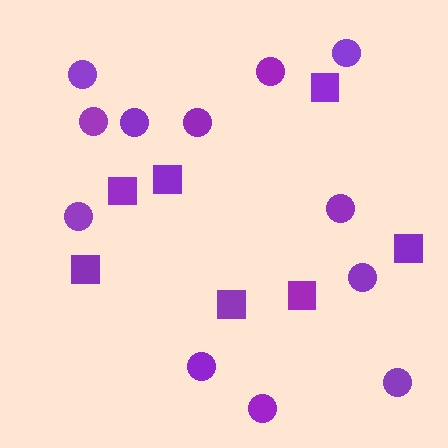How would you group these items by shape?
There are 2 groups: one group of squares (7) and one group of circles (12).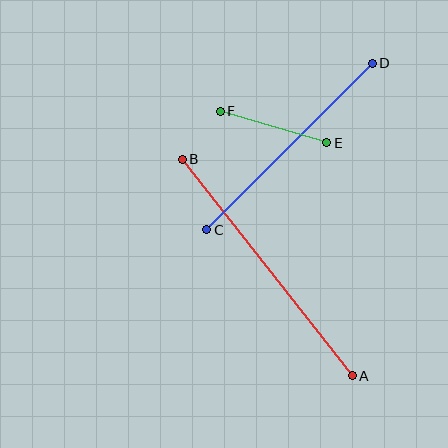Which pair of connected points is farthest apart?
Points A and B are farthest apart.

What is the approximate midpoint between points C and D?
The midpoint is at approximately (289, 146) pixels.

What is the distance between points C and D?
The distance is approximately 234 pixels.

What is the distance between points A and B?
The distance is approximately 275 pixels.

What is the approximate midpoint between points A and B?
The midpoint is at approximately (267, 267) pixels.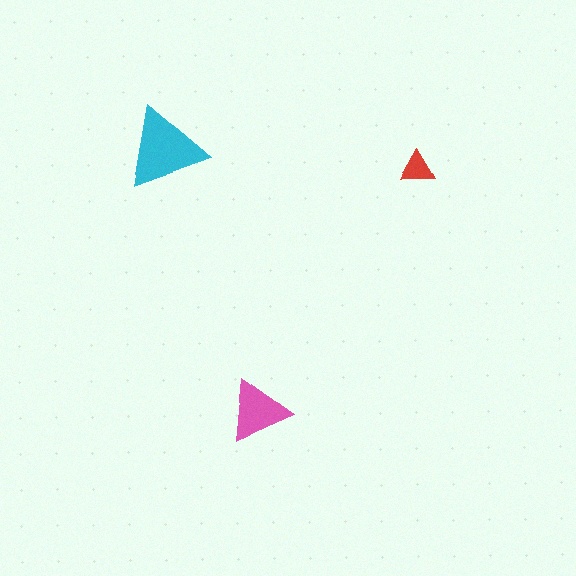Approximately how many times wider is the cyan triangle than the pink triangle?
About 1.5 times wider.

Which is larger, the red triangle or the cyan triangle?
The cyan one.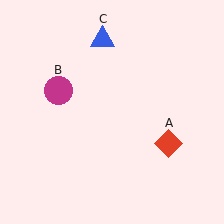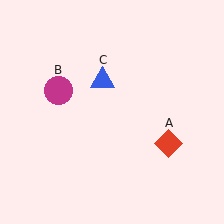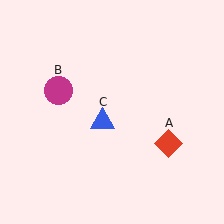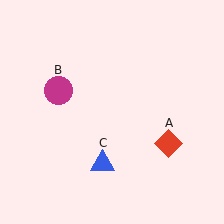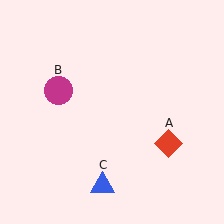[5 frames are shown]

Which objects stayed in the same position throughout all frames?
Red diamond (object A) and magenta circle (object B) remained stationary.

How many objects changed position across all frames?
1 object changed position: blue triangle (object C).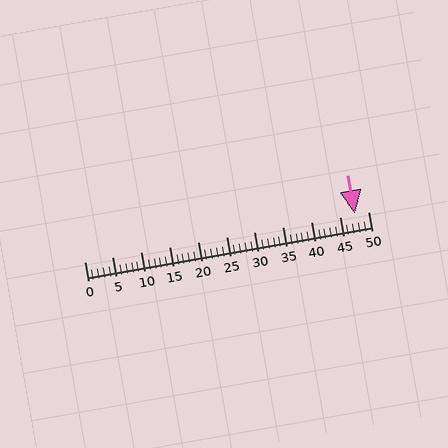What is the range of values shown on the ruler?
The ruler shows values from 0 to 50.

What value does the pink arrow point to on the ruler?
The pink arrow points to approximately 48.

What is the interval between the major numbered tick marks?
The major tick marks are spaced 5 units apart.